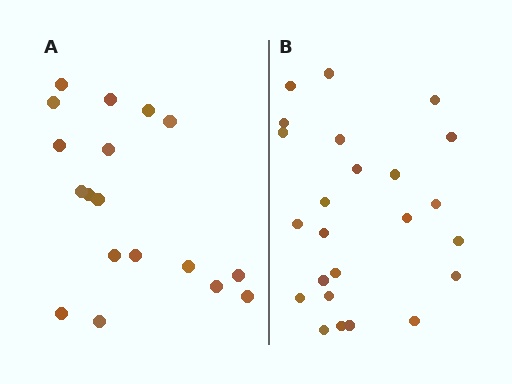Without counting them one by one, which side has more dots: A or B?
Region B (the right region) has more dots.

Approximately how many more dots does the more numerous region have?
Region B has about 6 more dots than region A.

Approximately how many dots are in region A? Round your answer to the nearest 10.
About 20 dots. (The exact count is 18, which rounds to 20.)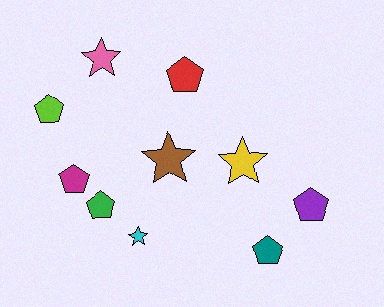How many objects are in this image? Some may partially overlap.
There are 10 objects.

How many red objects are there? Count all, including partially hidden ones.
There is 1 red object.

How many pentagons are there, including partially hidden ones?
There are 6 pentagons.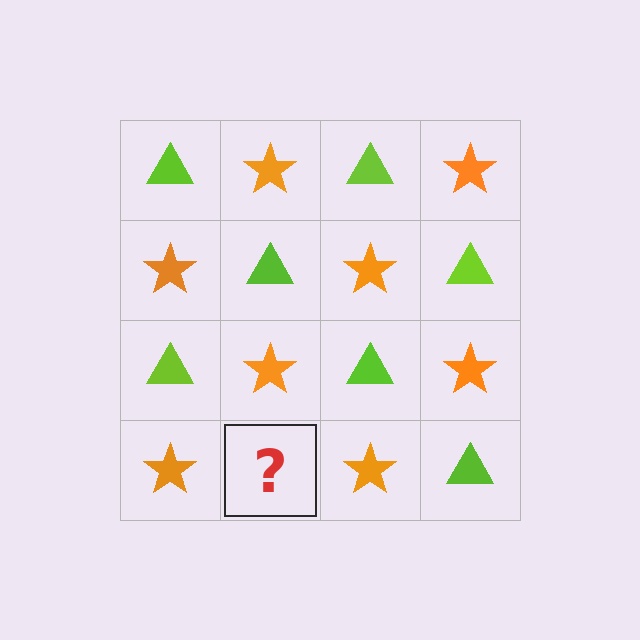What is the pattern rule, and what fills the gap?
The rule is that it alternates lime triangle and orange star in a checkerboard pattern. The gap should be filled with a lime triangle.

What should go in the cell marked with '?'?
The missing cell should contain a lime triangle.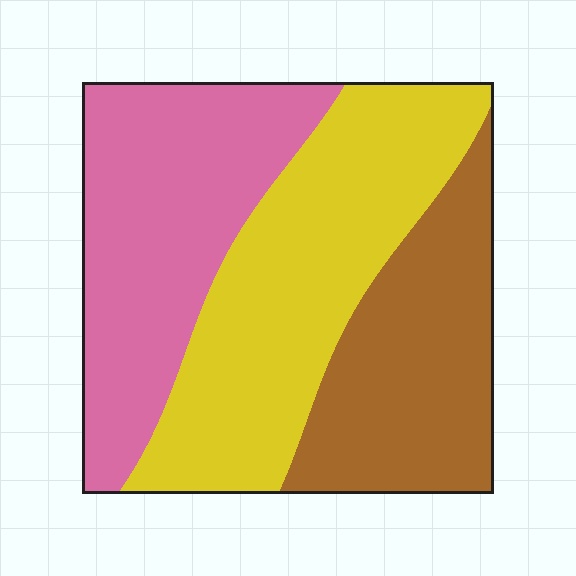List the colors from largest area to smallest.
From largest to smallest: yellow, pink, brown.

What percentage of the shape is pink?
Pink takes up about one third (1/3) of the shape.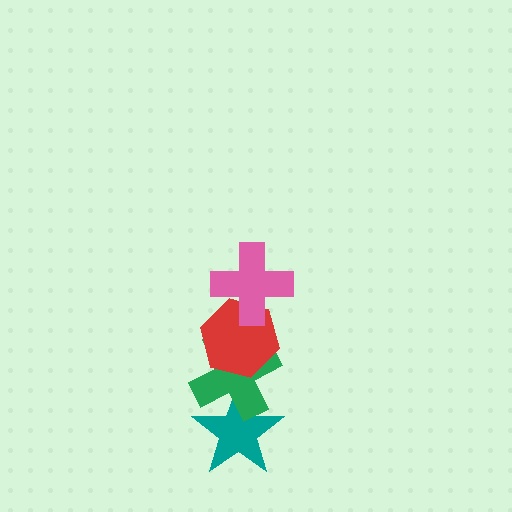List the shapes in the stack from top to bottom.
From top to bottom: the pink cross, the red hexagon, the green cross, the teal star.